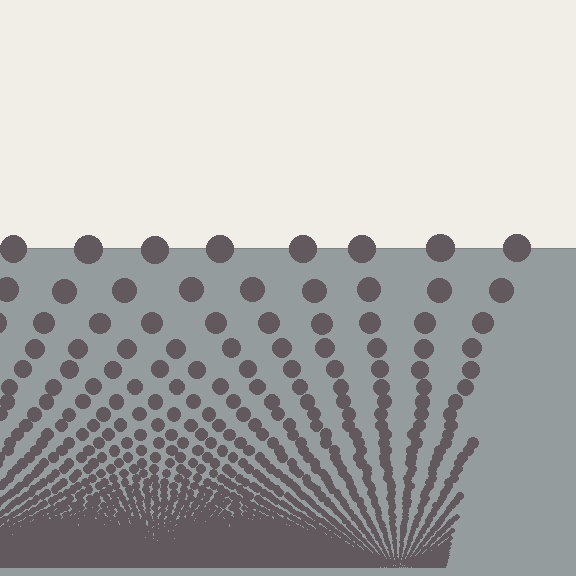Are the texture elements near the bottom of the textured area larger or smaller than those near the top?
Smaller. The gradient is inverted — elements near the bottom are smaller and denser.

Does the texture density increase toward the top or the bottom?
Density increases toward the bottom.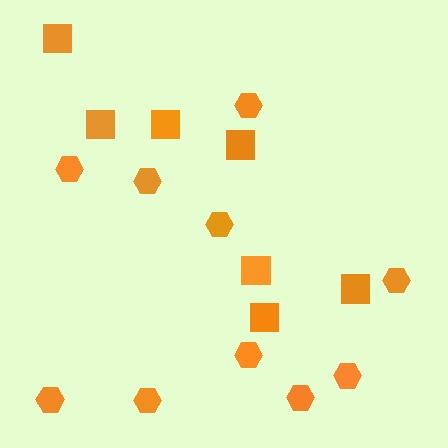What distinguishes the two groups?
There are 2 groups: one group of hexagons (10) and one group of squares (7).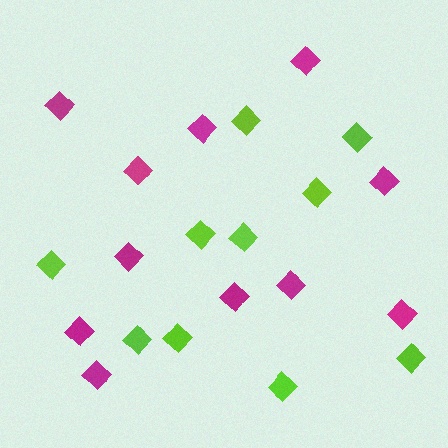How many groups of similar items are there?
There are 2 groups: one group of lime diamonds (10) and one group of magenta diamonds (11).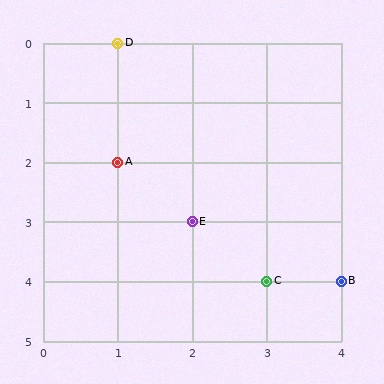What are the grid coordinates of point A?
Point A is at grid coordinates (1, 2).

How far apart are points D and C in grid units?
Points D and C are 2 columns and 4 rows apart (about 4.5 grid units diagonally).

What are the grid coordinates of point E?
Point E is at grid coordinates (2, 3).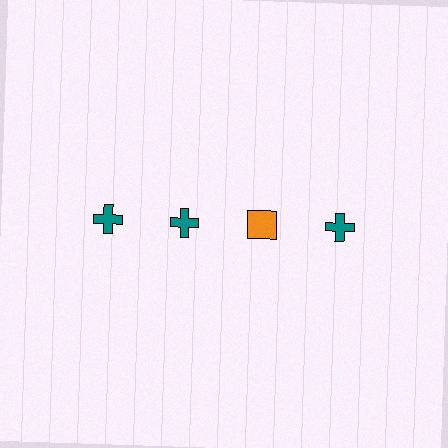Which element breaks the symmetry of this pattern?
The orange square in the top row, center column breaks the symmetry. All other shapes are teal crosses.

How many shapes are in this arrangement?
There are 4 shapes arranged in a grid pattern.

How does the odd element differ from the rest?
It differs in both color (orange instead of teal) and shape (square instead of cross).